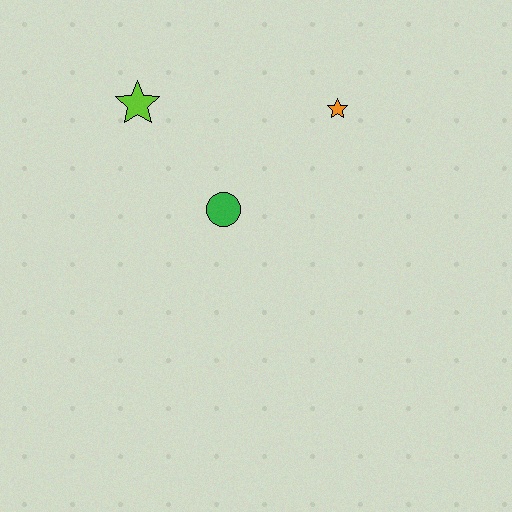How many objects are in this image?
There are 3 objects.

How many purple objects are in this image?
There are no purple objects.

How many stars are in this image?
There are 2 stars.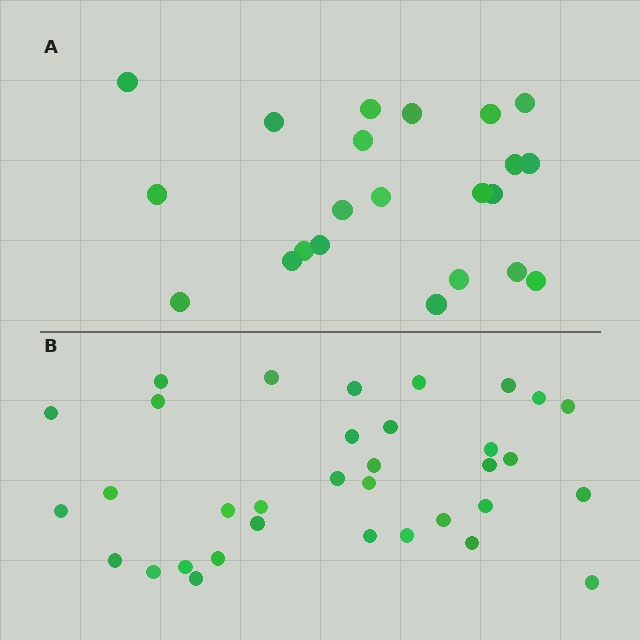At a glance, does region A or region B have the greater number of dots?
Region B (the bottom region) has more dots.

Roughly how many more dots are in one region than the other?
Region B has roughly 12 or so more dots than region A.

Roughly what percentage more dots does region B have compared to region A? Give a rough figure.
About 55% more.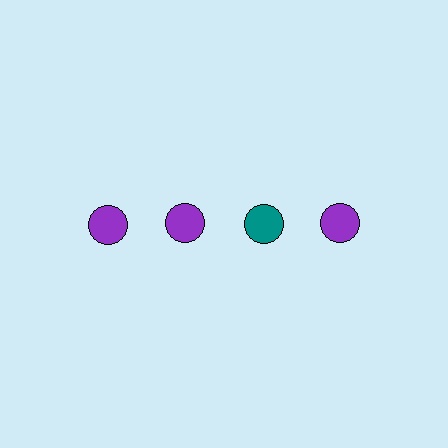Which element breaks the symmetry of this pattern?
The teal circle in the top row, center column breaks the symmetry. All other shapes are purple circles.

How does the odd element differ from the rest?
It has a different color: teal instead of purple.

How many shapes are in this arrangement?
There are 4 shapes arranged in a grid pattern.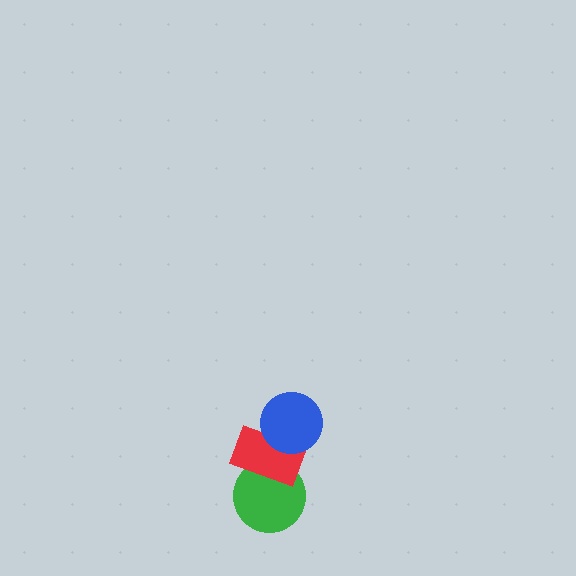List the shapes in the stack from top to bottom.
From top to bottom: the blue circle, the red rectangle, the green circle.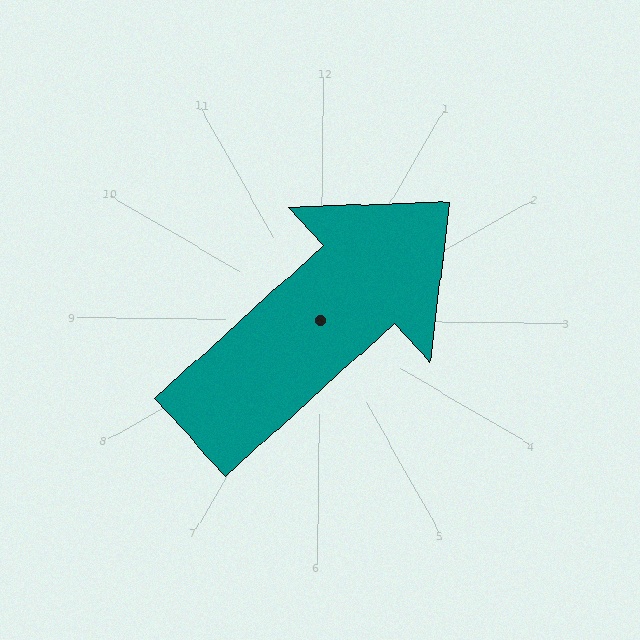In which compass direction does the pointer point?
Northeast.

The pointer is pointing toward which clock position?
Roughly 2 o'clock.